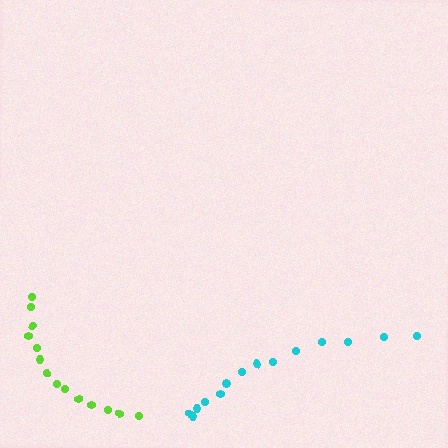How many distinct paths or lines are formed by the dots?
There are 2 distinct paths.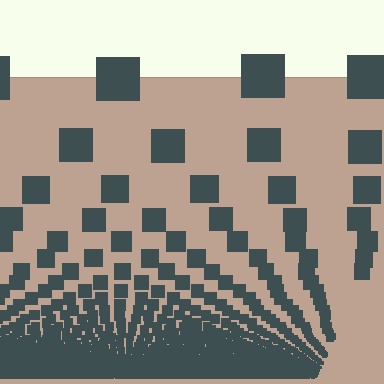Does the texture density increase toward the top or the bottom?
Density increases toward the bottom.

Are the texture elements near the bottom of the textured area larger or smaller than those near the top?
Smaller. The gradient is inverted — elements near the bottom are smaller and denser.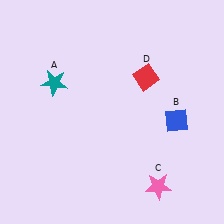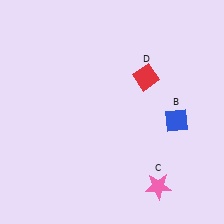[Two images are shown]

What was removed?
The teal star (A) was removed in Image 2.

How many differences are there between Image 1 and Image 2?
There is 1 difference between the two images.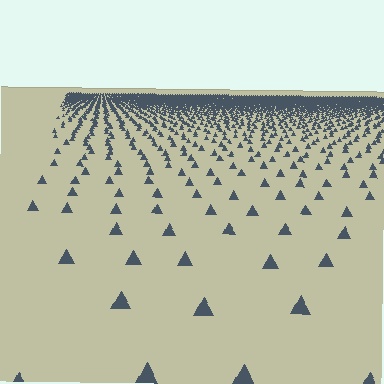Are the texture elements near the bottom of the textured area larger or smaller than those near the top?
Larger. Near the bottom, elements are closer to the viewer and appear at a bigger on-screen size.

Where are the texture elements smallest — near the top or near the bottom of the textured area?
Near the top.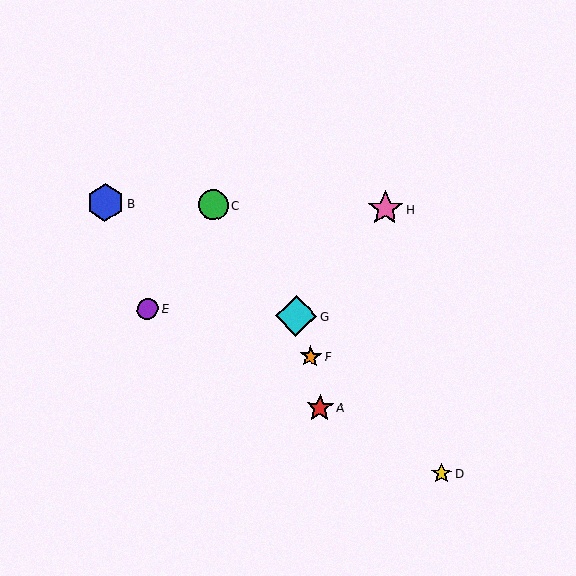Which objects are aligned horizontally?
Objects B, C, H are aligned horizontally.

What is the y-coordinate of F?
Object F is at y≈357.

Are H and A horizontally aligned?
No, H is at y≈209 and A is at y≈408.